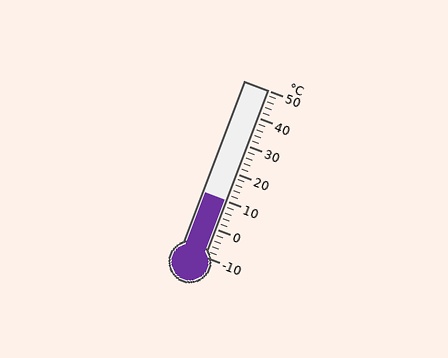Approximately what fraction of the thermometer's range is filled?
The thermometer is filled to approximately 35% of its range.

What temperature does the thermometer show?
The thermometer shows approximately 10°C.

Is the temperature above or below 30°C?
The temperature is below 30°C.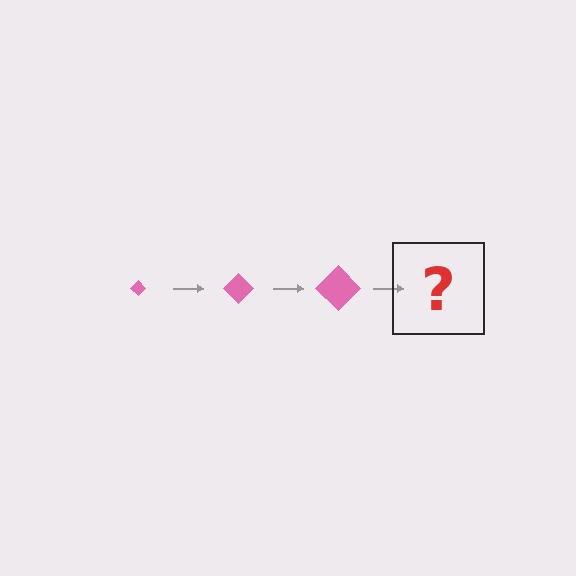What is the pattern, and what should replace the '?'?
The pattern is that the diamond gets progressively larger each step. The '?' should be a pink diamond, larger than the previous one.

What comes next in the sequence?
The next element should be a pink diamond, larger than the previous one.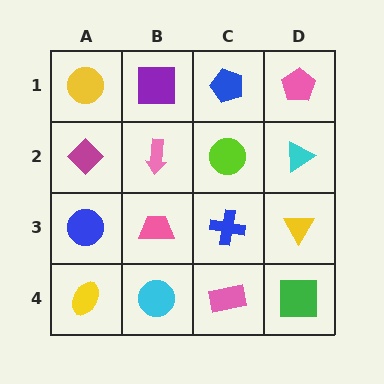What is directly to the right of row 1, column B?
A blue pentagon.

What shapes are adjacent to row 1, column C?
A lime circle (row 2, column C), a purple square (row 1, column B), a pink pentagon (row 1, column D).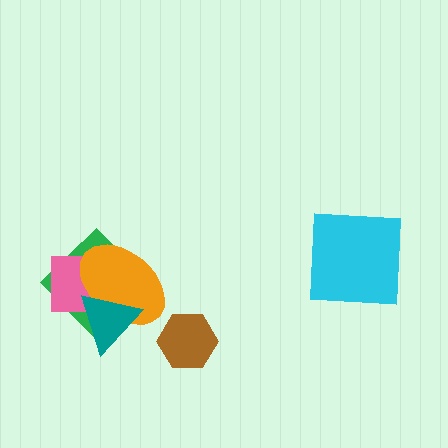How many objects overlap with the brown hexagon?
0 objects overlap with the brown hexagon.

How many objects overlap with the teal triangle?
3 objects overlap with the teal triangle.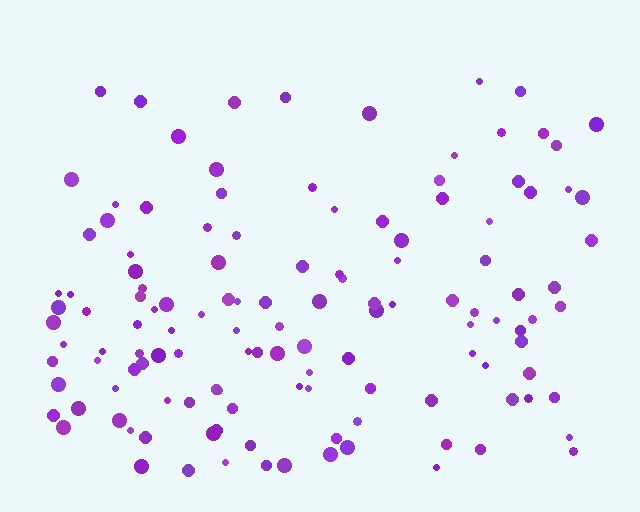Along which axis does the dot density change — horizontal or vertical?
Vertical.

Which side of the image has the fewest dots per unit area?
The top.